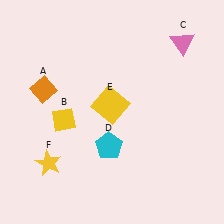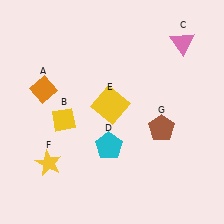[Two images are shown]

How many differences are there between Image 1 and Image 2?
There is 1 difference between the two images.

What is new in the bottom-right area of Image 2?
A brown pentagon (G) was added in the bottom-right area of Image 2.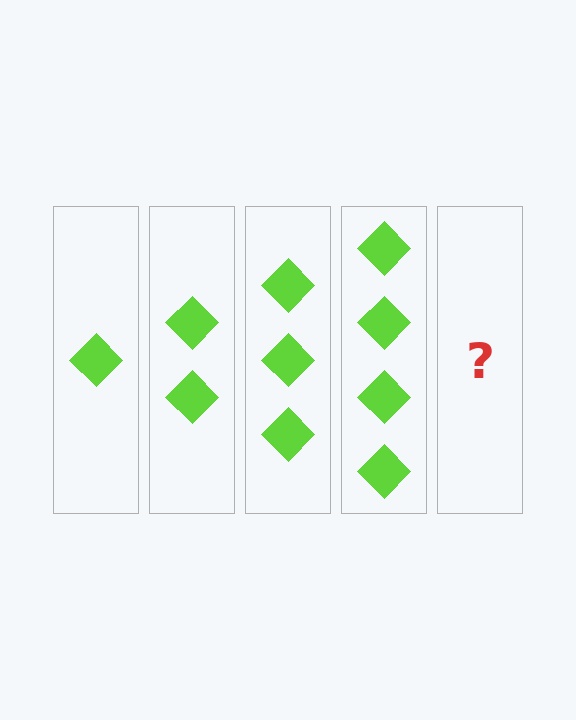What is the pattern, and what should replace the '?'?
The pattern is that each step adds one more diamond. The '?' should be 5 diamonds.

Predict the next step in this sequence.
The next step is 5 diamonds.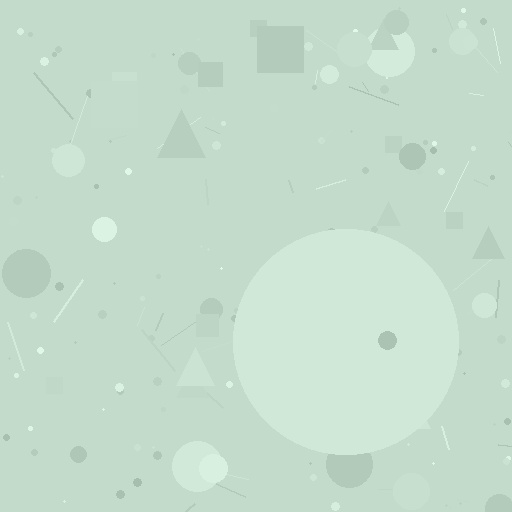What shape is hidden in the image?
A circle is hidden in the image.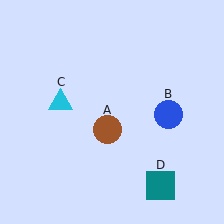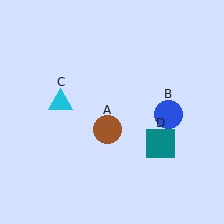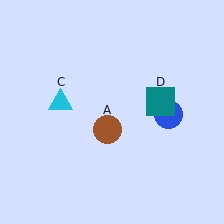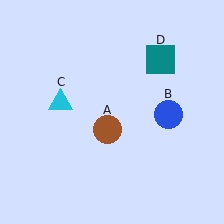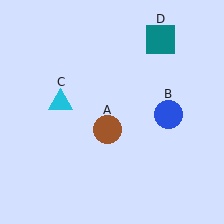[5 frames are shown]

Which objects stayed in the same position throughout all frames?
Brown circle (object A) and blue circle (object B) and cyan triangle (object C) remained stationary.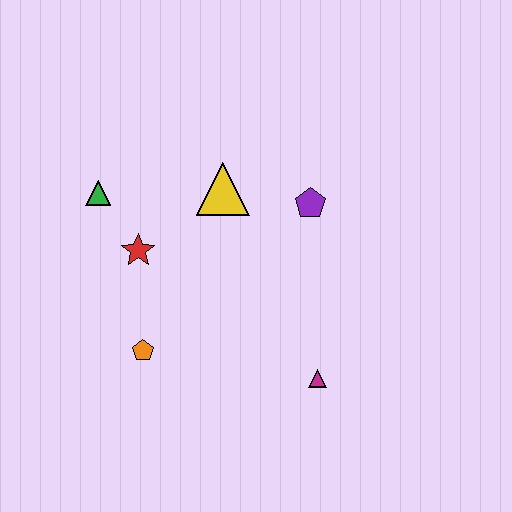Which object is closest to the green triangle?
The red star is closest to the green triangle.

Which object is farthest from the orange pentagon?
The purple pentagon is farthest from the orange pentagon.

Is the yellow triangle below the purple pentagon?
No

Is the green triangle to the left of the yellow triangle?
Yes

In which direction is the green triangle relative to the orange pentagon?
The green triangle is above the orange pentagon.